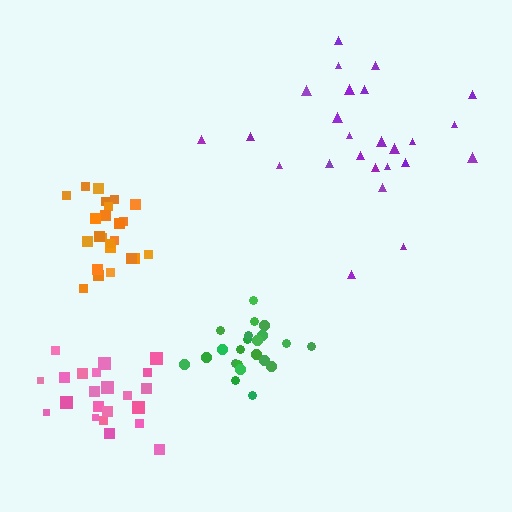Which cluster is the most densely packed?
Orange.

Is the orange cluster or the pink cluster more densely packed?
Orange.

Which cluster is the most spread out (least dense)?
Purple.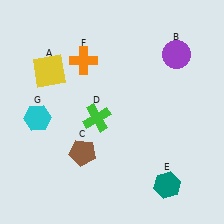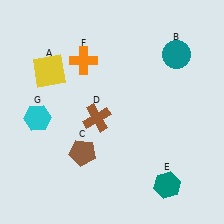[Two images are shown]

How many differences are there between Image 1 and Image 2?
There are 2 differences between the two images.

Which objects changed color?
B changed from purple to teal. D changed from green to brown.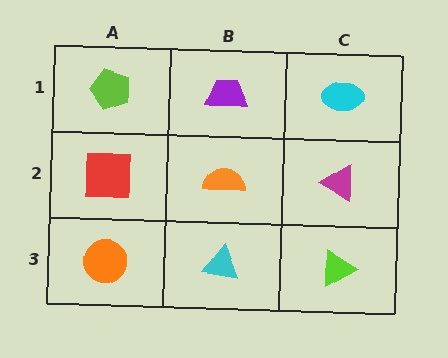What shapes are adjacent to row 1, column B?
An orange semicircle (row 2, column B), a lime pentagon (row 1, column A), a cyan ellipse (row 1, column C).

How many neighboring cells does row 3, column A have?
2.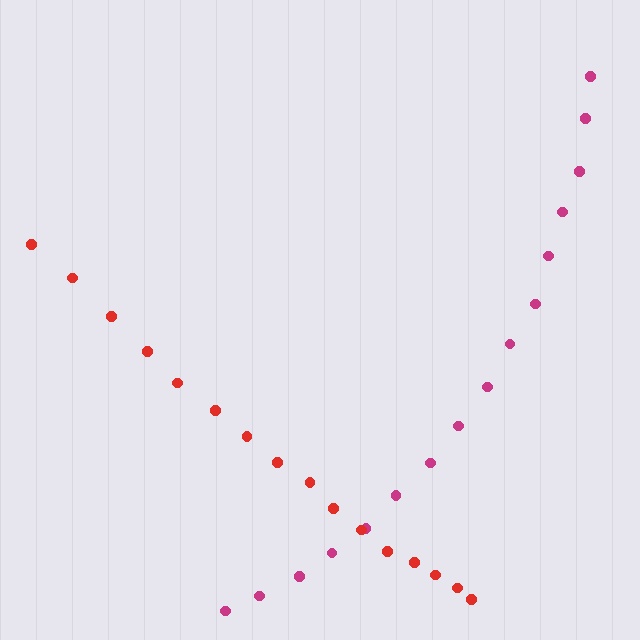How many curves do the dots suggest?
There are 2 distinct paths.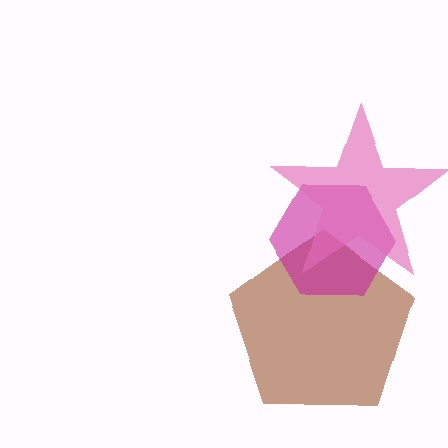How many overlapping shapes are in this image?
There are 3 overlapping shapes in the image.